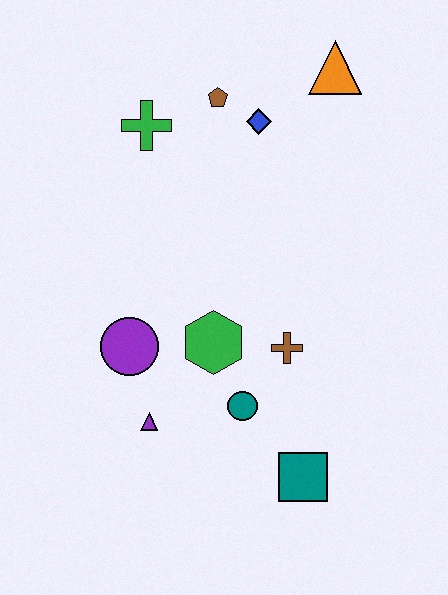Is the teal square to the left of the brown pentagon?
No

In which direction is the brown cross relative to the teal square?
The brown cross is above the teal square.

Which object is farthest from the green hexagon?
The orange triangle is farthest from the green hexagon.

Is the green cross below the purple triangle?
No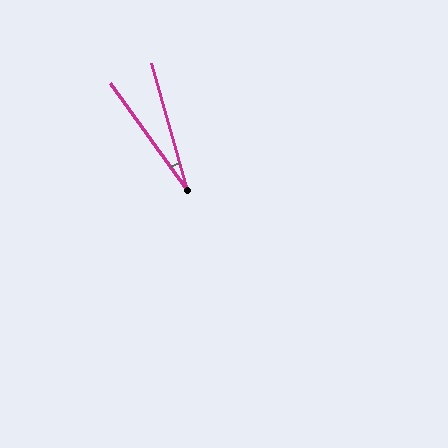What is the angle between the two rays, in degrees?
Approximately 20 degrees.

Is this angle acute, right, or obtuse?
It is acute.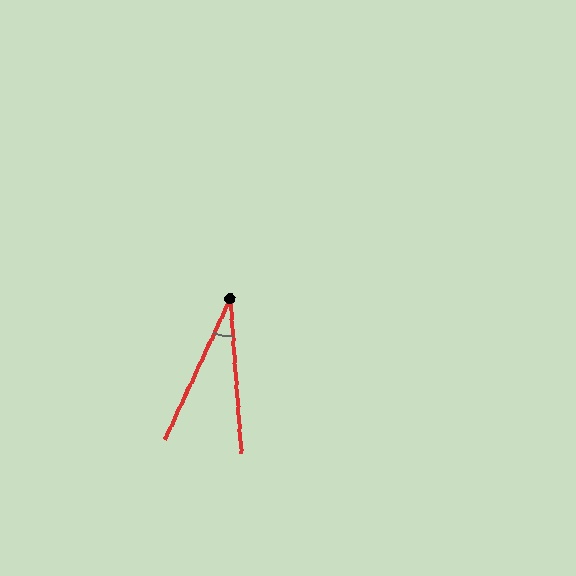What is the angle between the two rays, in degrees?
Approximately 29 degrees.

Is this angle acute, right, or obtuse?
It is acute.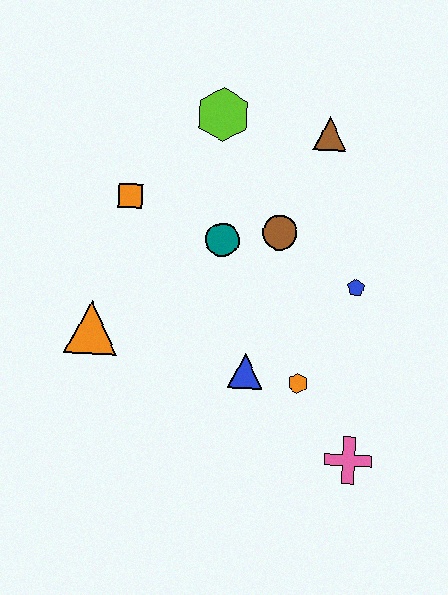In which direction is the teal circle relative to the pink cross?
The teal circle is above the pink cross.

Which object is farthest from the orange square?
The pink cross is farthest from the orange square.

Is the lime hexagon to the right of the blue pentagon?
No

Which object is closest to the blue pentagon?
The brown circle is closest to the blue pentagon.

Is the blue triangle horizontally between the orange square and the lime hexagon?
No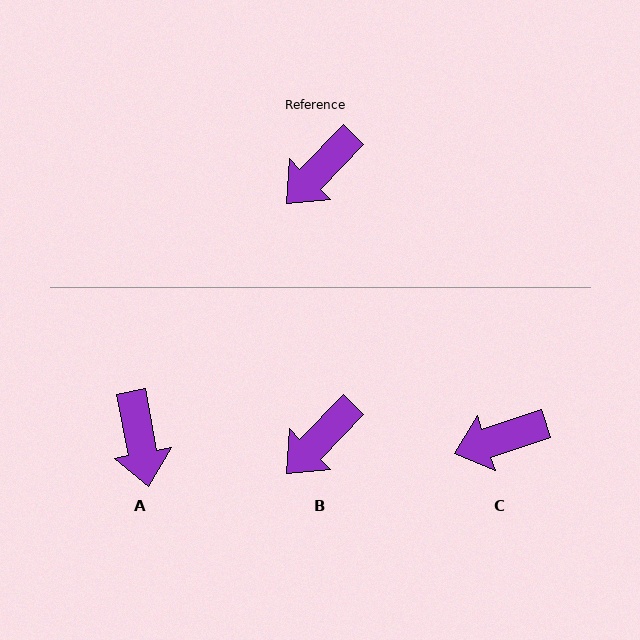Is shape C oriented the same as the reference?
No, it is off by about 27 degrees.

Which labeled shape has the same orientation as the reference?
B.